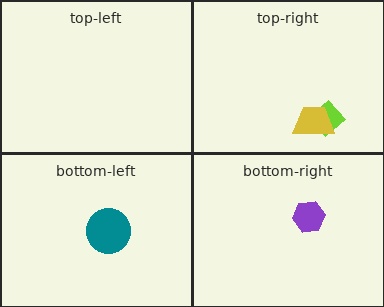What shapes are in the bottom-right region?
The purple hexagon.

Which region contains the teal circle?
The bottom-left region.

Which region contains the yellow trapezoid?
The top-right region.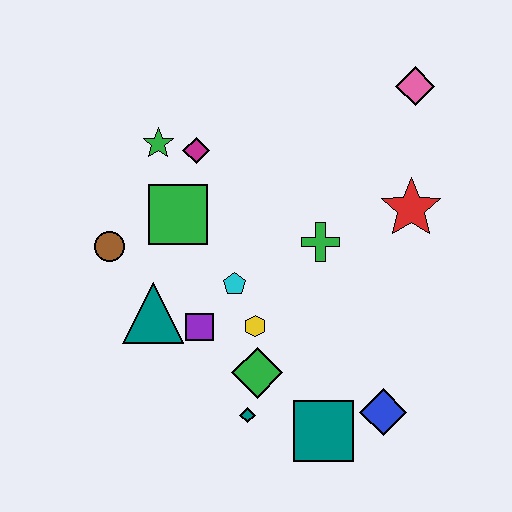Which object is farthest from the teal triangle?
The pink diamond is farthest from the teal triangle.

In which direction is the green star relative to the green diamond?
The green star is above the green diamond.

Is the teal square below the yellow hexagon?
Yes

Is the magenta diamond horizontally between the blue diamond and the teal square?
No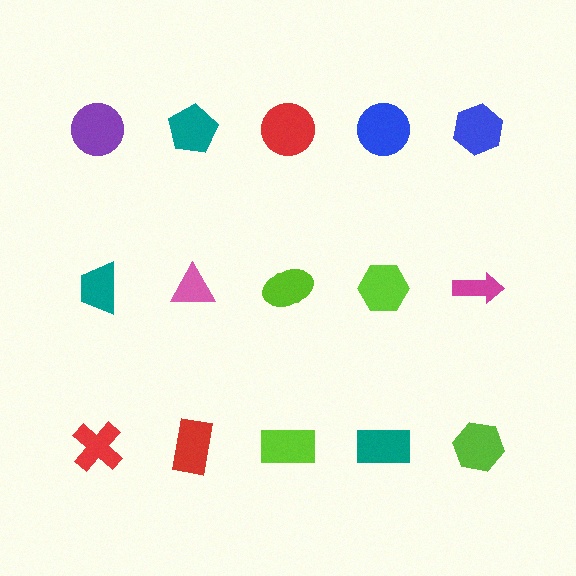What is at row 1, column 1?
A purple circle.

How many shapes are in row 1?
5 shapes.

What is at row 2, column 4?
A lime hexagon.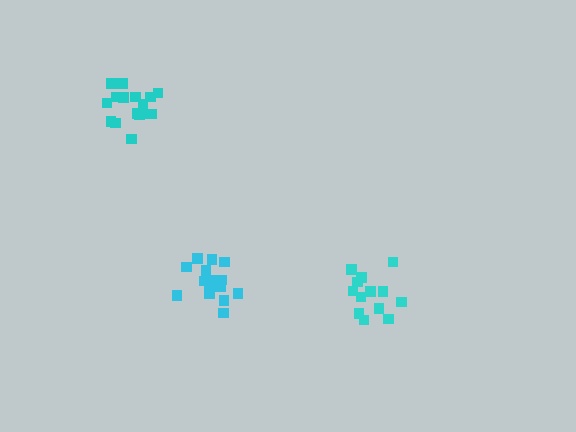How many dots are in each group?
Group 1: 13 dots, Group 2: 16 dots, Group 3: 16 dots (45 total).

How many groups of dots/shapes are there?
There are 3 groups.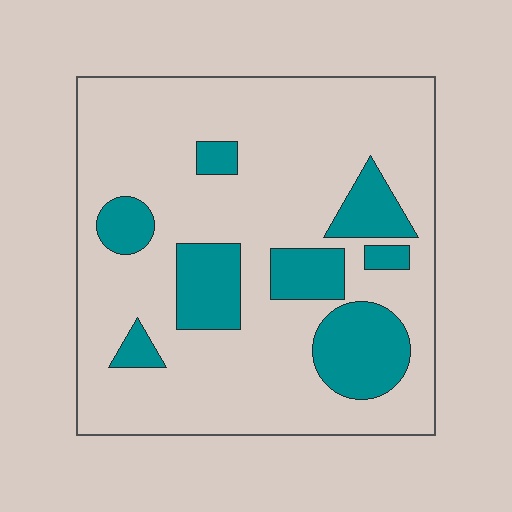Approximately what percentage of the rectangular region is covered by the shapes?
Approximately 20%.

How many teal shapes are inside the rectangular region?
8.